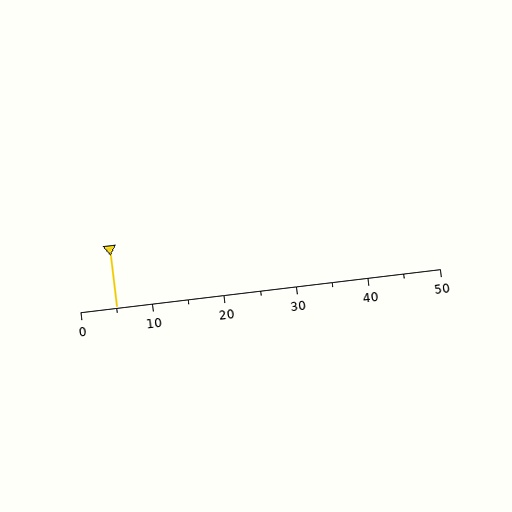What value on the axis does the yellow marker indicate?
The marker indicates approximately 5.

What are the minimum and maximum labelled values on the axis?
The axis runs from 0 to 50.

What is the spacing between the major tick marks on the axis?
The major ticks are spaced 10 apart.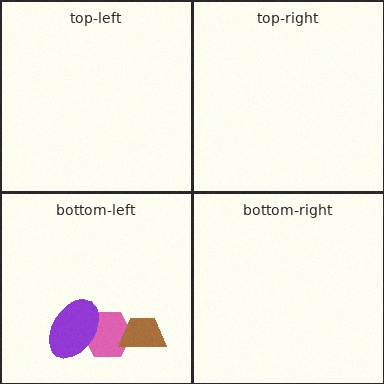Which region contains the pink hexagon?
The bottom-left region.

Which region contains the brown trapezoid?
The bottom-left region.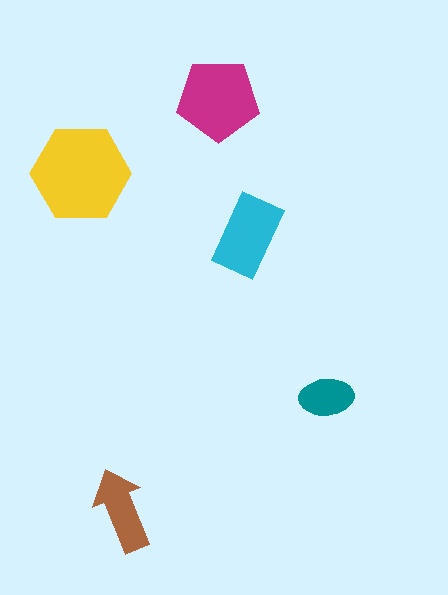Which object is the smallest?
The teal ellipse.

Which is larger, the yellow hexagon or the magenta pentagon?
The yellow hexagon.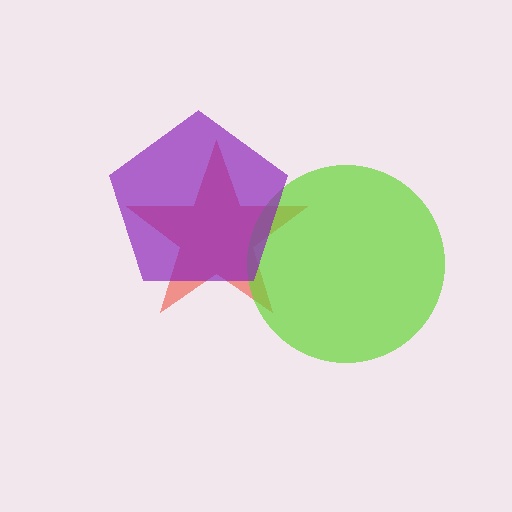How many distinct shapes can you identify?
There are 3 distinct shapes: a red star, a lime circle, a purple pentagon.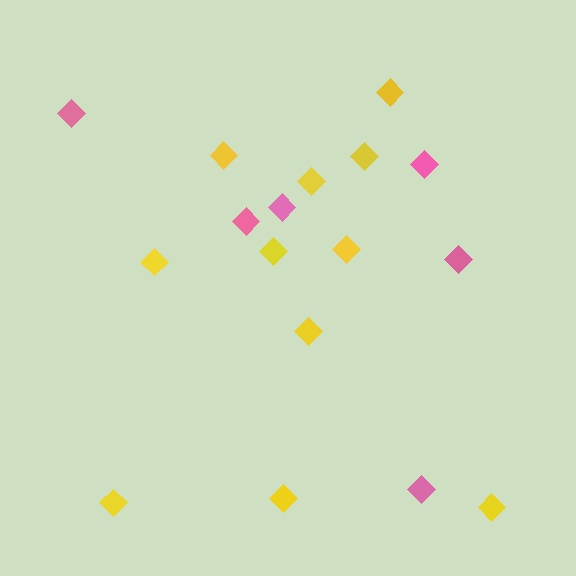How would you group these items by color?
There are 2 groups: one group of pink diamonds (6) and one group of yellow diamonds (11).